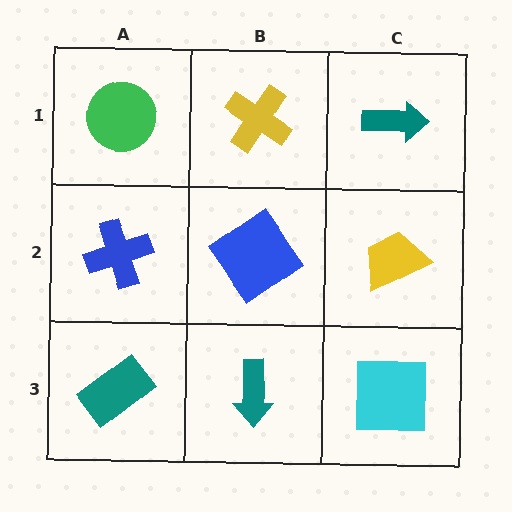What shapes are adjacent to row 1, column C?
A yellow trapezoid (row 2, column C), a yellow cross (row 1, column B).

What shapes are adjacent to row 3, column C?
A yellow trapezoid (row 2, column C), a teal arrow (row 3, column B).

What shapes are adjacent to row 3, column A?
A blue cross (row 2, column A), a teal arrow (row 3, column B).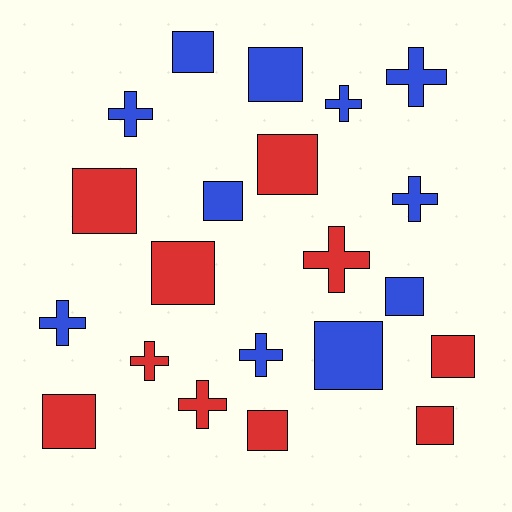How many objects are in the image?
There are 21 objects.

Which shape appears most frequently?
Square, with 12 objects.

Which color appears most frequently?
Blue, with 11 objects.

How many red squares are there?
There are 7 red squares.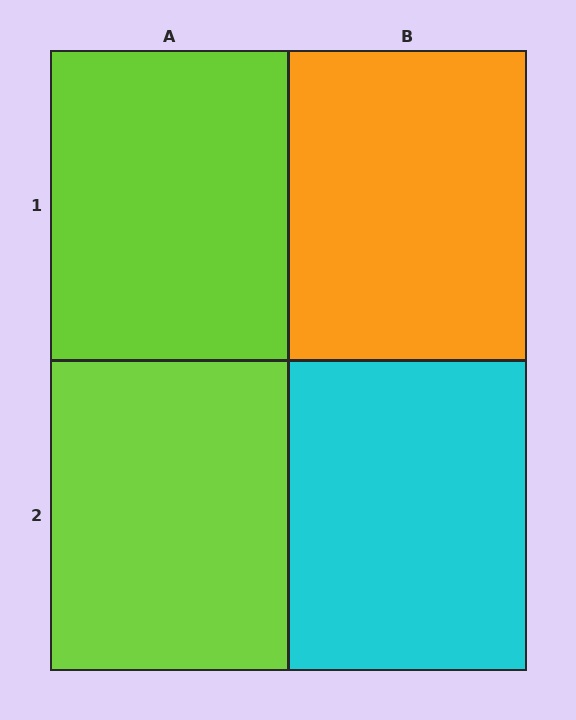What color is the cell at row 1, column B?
Orange.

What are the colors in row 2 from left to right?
Lime, cyan.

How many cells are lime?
2 cells are lime.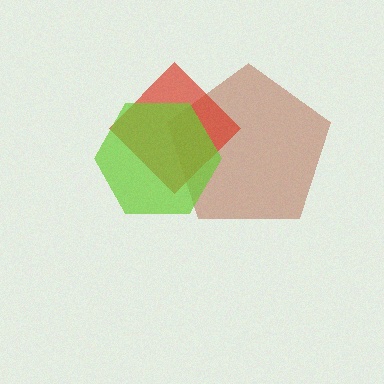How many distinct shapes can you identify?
There are 3 distinct shapes: a brown pentagon, a red diamond, a lime hexagon.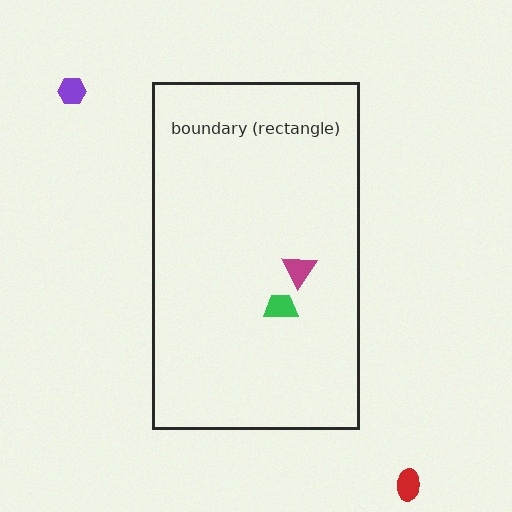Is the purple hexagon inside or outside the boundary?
Outside.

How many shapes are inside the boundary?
2 inside, 2 outside.